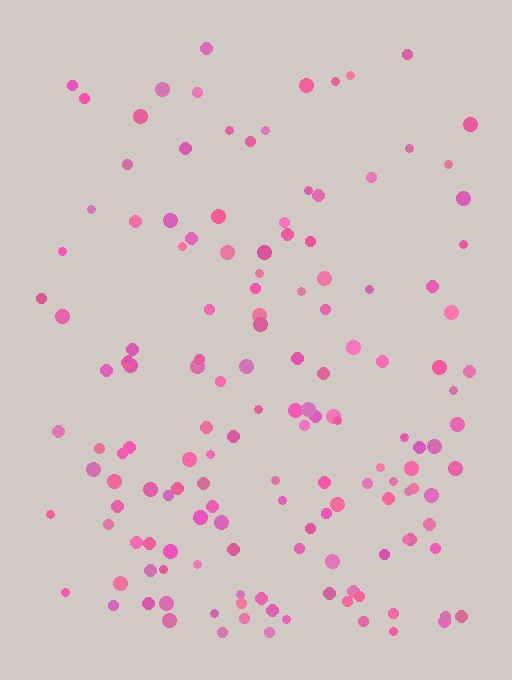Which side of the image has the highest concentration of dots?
The bottom.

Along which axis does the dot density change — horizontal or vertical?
Vertical.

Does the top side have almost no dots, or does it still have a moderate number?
Still a moderate number, just noticeably fewer than the bottom.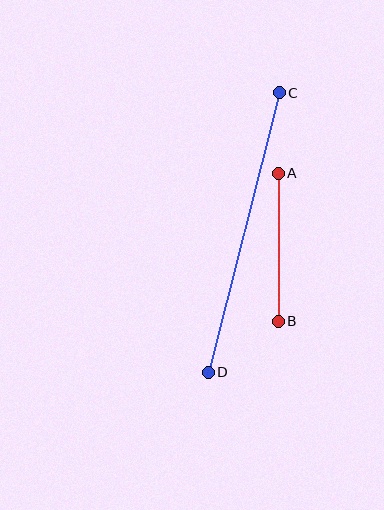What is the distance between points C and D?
The distance is approximately 289 pixels.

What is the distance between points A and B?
The distance is approximately 148 pixels.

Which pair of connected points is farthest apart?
Points C and D are farthest apart.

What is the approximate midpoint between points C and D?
The midpoint is at approximately (244, 233) pixels.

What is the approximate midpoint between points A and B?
The midpoint is at approximately (278, 247) pixels.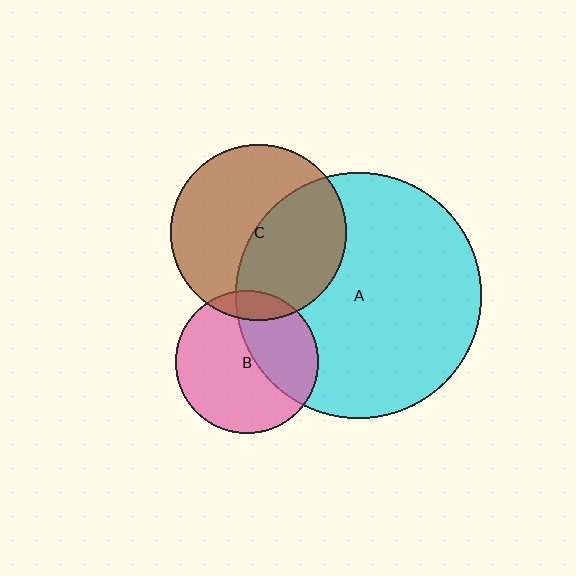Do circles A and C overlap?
Yes.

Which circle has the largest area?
Circle A (cyan).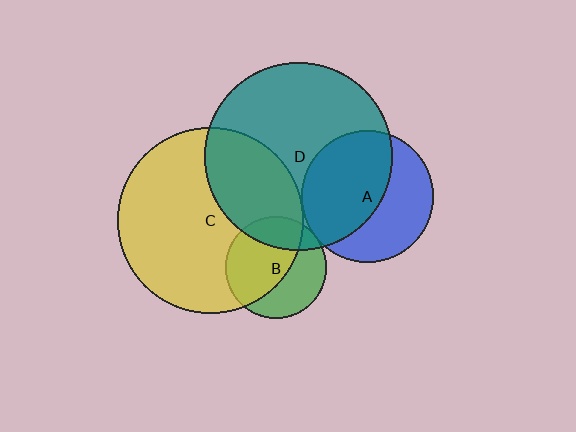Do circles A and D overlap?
Yes.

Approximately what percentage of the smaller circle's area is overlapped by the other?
Approximately 55%.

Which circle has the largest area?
Circle D (teal).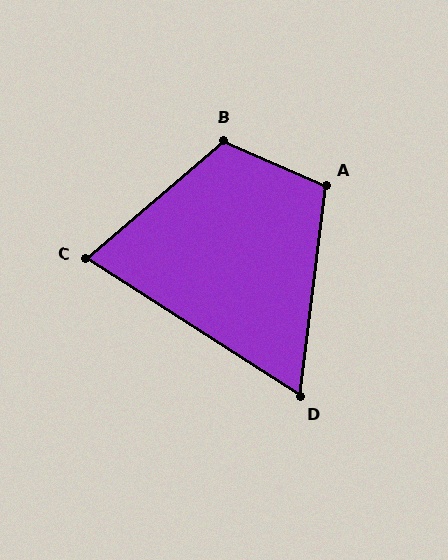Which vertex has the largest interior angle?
B, at approximately 116 degrees.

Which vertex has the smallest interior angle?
D, at approximately 64 degrees.